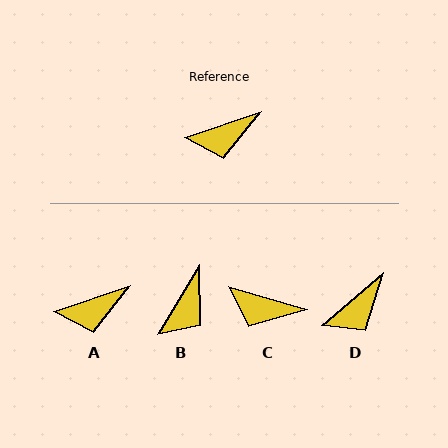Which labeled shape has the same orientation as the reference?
A.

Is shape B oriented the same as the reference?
No, it is off by about 40 degrees.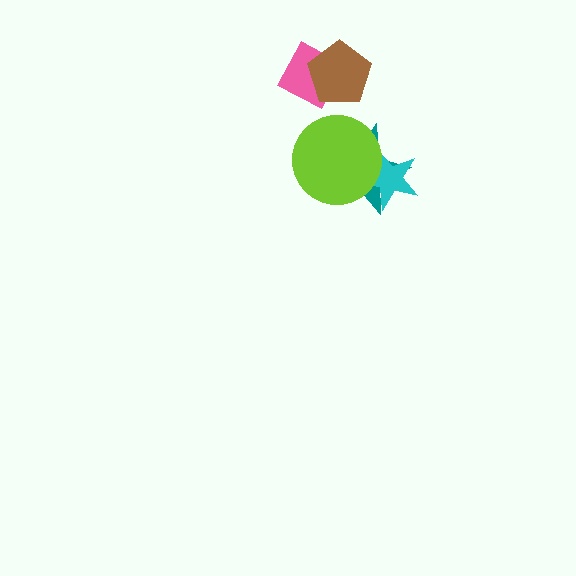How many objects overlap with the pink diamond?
1 object overlaps with the pink diamond.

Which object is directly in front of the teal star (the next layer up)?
The cyan star is directly in front of the teal star.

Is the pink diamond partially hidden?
Yes, it is partially covered by another shape.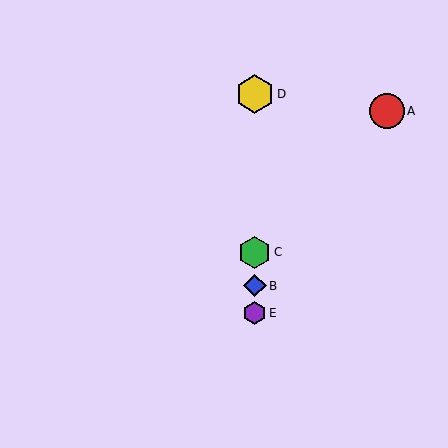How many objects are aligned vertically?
4 objects (B, C, D, E) are aligned vertically.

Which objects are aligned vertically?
Objects B, C, D, E are aligned vertically.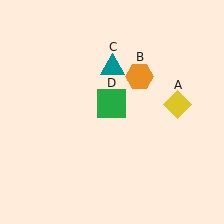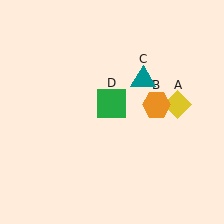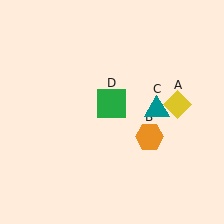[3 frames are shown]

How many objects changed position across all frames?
2 objects changed position: orange hexagon (object B), teal triangle (object C).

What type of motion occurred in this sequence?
The orange hexagon (object B), teal triangle (object C) rotated clockwise around the center of the scene.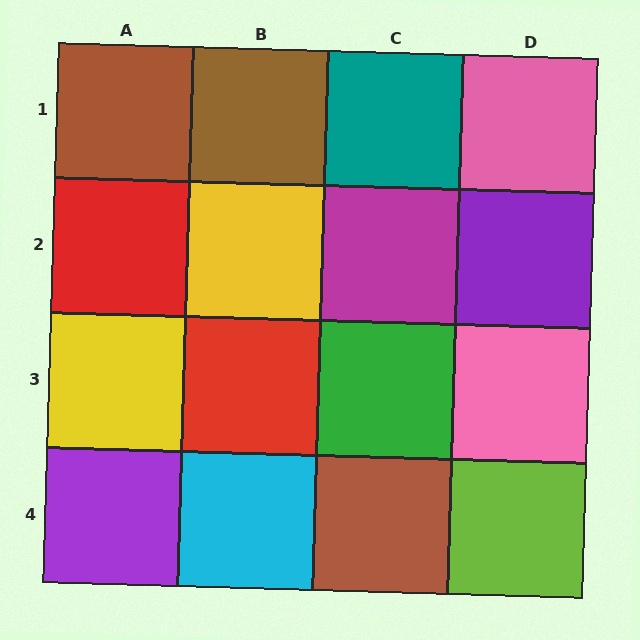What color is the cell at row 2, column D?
Purple.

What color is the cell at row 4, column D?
Lime.